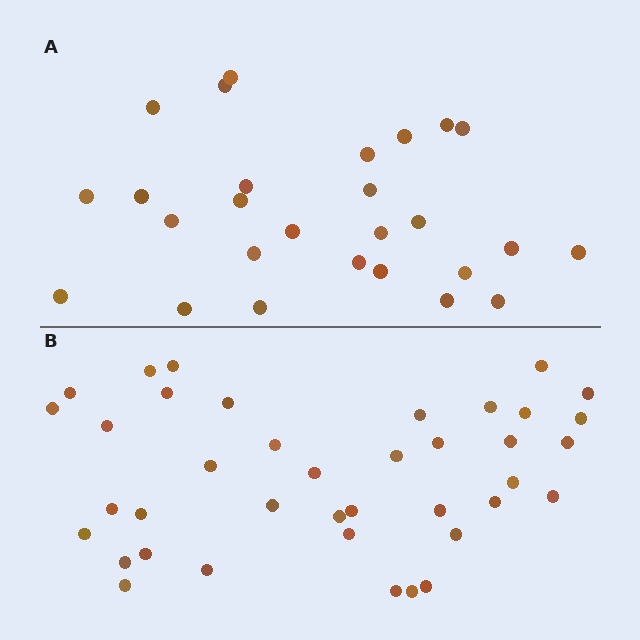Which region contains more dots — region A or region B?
Region B (the bottom region) has more dots.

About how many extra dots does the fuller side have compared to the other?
Region B has roughly 12 or so more dots than region A.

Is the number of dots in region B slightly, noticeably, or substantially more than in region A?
Region B has noticeably more, but not dramatically so. The ratio is roughly 1.4 to 1.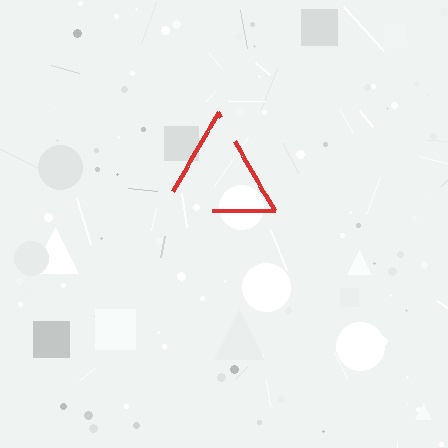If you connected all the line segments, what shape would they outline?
They would outline a triangle.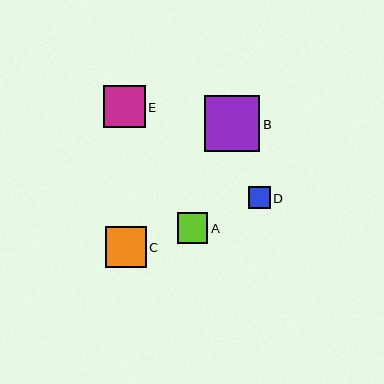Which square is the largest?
Square B is the largest with a size of approximately 55 pixels.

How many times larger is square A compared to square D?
Square A is approximately 1.4 times the size of square D.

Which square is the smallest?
Square D is the smallest with a size of approximately 22 pixels.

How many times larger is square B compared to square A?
Square B is approximately 1.8 times the size of square A.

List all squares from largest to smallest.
From largest to smallest: B, E, C, A, D.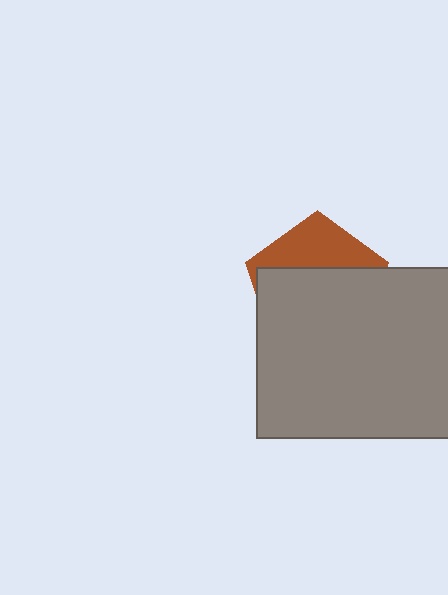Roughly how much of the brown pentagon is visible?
A small part of it is visible (roughly 34%).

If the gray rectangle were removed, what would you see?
You would see the complete brown pentagon.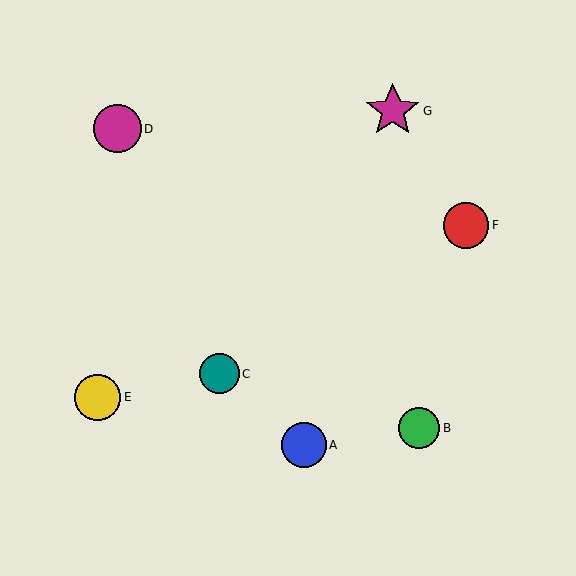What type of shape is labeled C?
Shape C is a teal circle.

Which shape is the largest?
The magenta star (labeled G) is the largest.